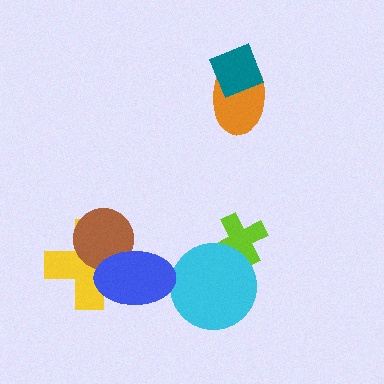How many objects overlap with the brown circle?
2 objects overlap with the brown circle.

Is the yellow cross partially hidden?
Yes, it is partially covered by another shape.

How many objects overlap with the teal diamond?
1 object overlaps with the teal diamond.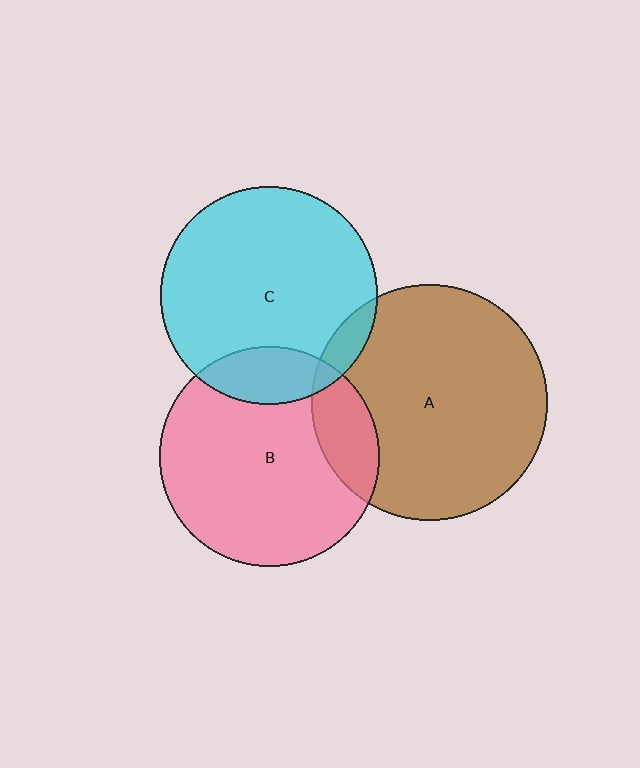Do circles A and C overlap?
Yes.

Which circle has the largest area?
Circle A (brown).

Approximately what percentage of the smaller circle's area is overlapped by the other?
Approximately 5%.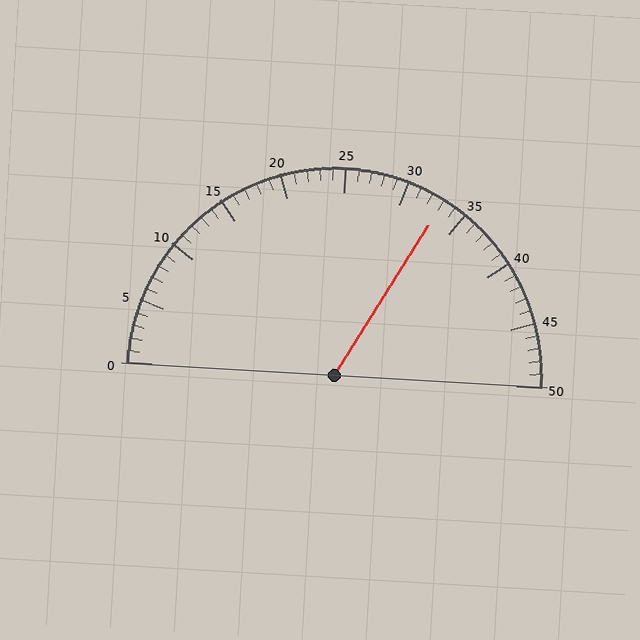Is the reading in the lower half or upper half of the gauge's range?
The reading is in the upper half of the range (0 to 50).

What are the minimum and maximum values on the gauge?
The gauge ranges from 0 to 50.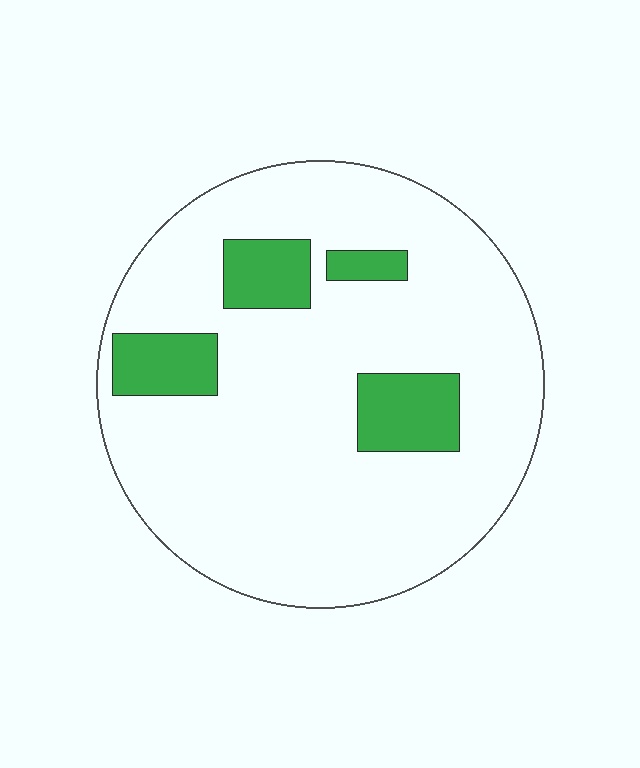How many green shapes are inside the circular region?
4.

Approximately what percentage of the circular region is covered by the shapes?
Approximately 15%.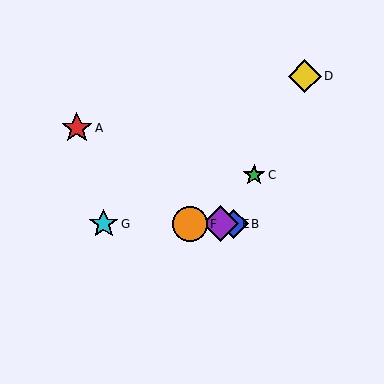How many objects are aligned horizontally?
4 objects (B, E, F, G) are aligned horizontally.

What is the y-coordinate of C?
Object C is at y≈175.